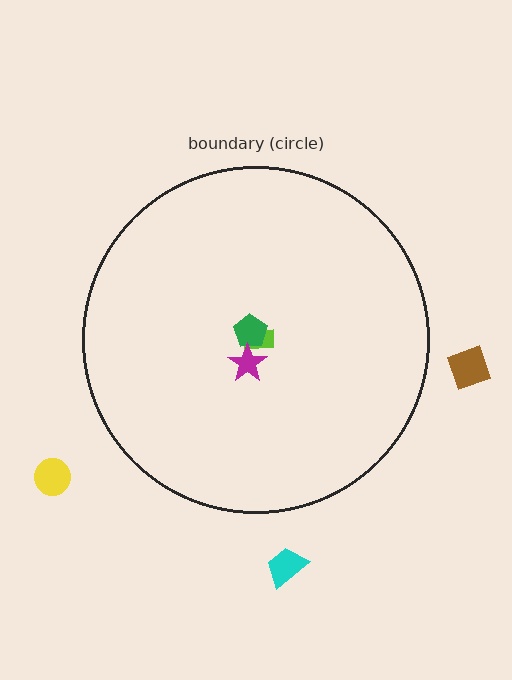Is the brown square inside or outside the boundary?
Outside.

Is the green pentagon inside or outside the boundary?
Inside.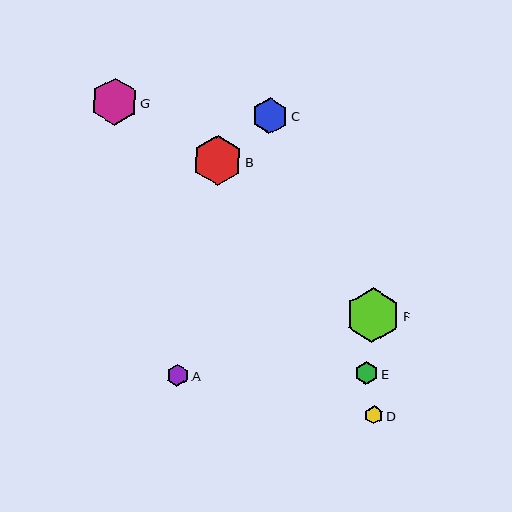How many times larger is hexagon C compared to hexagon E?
Hexagon C is approximately 1.6 times the size of hexagon E.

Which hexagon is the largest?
Hexagon F is the largest with a size of approximately 55 pixels.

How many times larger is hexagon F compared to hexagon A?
Hexagon F is approximately 2.5 times the size of hexagon A.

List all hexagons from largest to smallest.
From largest to smallest: F, B, G, C, E, A, D.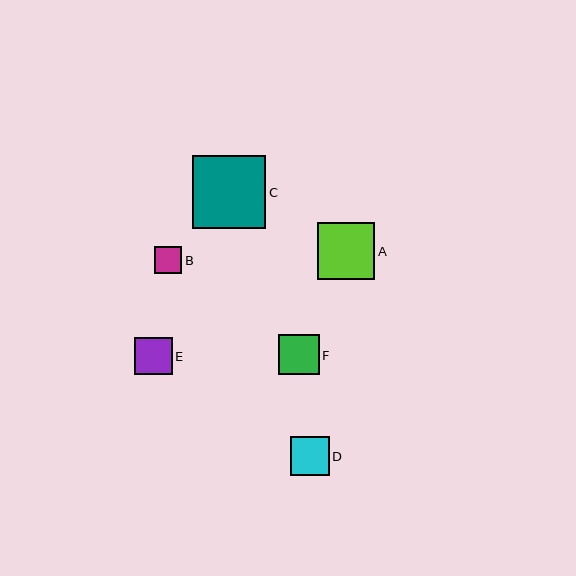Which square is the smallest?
Square B is the smallest with a size of approximately 28 pixels.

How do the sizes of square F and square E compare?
Square F and square E are approximately the same size.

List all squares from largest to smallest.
From largest to smallest: C, A, F, D, E, B.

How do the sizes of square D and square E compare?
Square D and square E are approximately the same size.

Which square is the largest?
Square C is the largest with a size of approximately 73 pixels.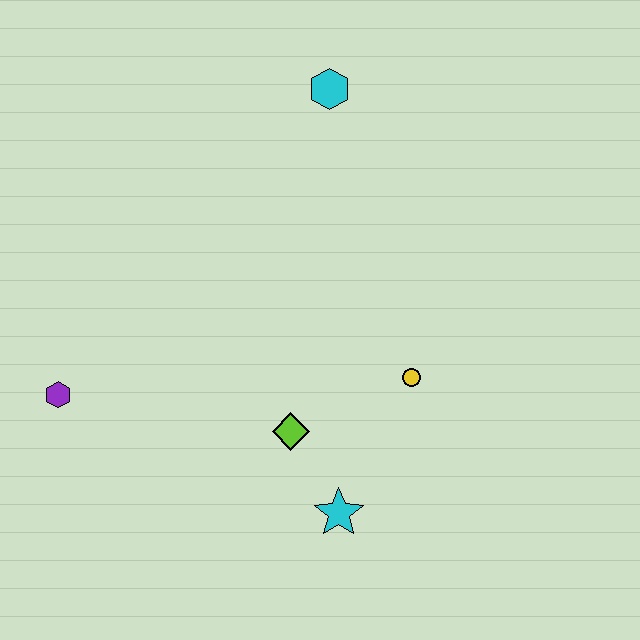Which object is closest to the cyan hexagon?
The yellow circle is closest to the cyan hexagon.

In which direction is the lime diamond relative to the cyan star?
The lime diamond is above the cyan star.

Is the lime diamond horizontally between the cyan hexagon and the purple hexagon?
Yes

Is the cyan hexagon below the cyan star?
No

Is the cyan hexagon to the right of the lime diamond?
Yes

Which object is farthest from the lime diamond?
The cyan hexagon is farthest from the lime diamond.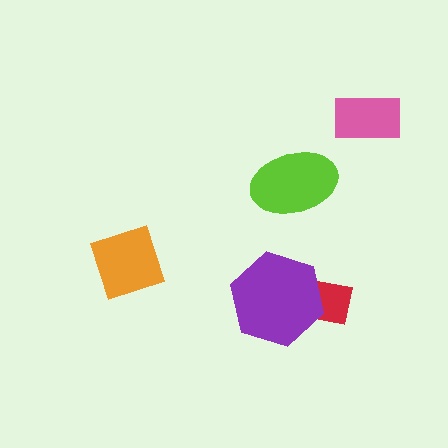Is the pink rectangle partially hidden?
No, no other shape covers it.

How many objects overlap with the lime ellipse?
0 objects overlap with the lime ellipse.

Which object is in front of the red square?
The purple hexagon is in front of the red square.